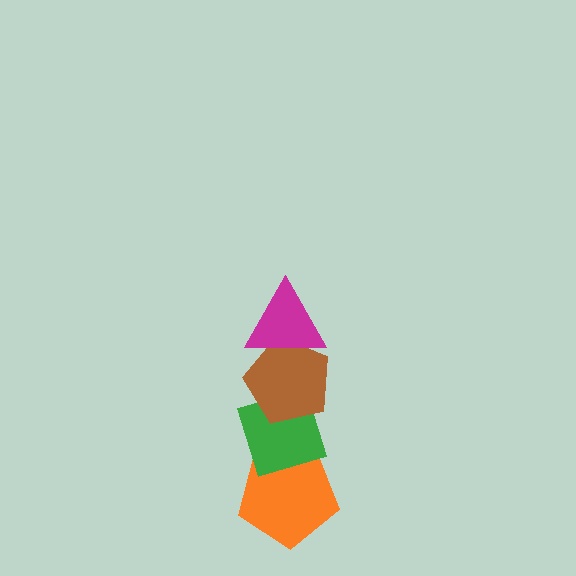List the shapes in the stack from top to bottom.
From top to bottom: the magenta triangle, the brown pentagon, the green diamond, the orange pentagon.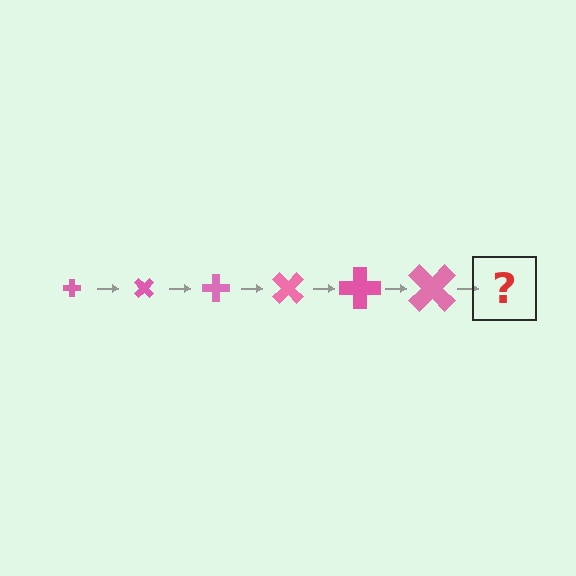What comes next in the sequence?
The next element should be a cross, larger than the previous one and rotated 270 degrees from the start.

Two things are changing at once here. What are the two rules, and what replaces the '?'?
The two rules are that the cross grows larger each step and it rotates 45 degrees each step. The '?' should be a cross, larger than the previous one and rotated 270 degrees from the start.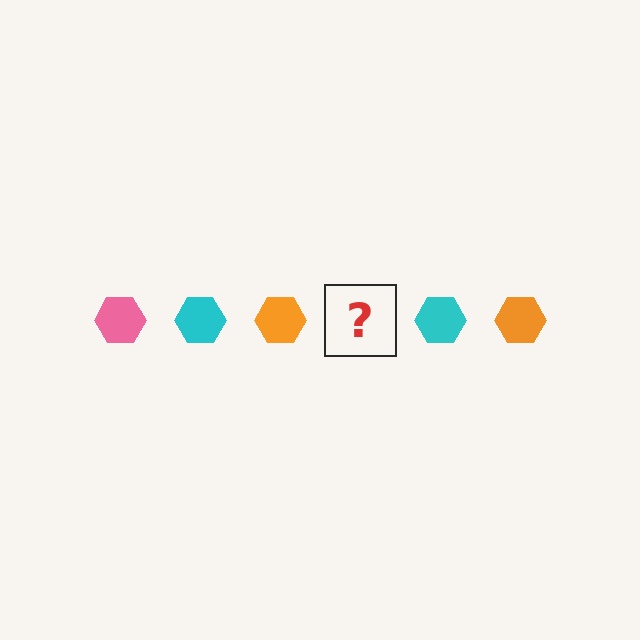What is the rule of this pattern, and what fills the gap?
The rule is that the pattern cycles through pink, cyan, orange hexagons. The gap should be filled with a pink hexagon.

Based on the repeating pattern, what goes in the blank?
The blank should be a pink hexagon.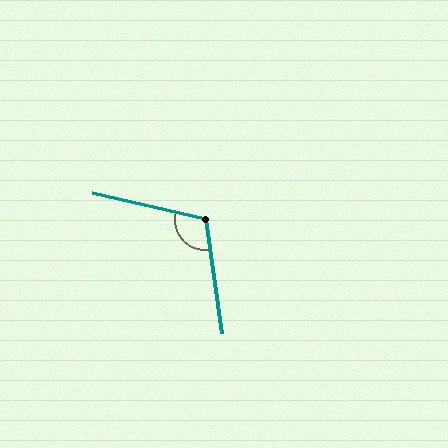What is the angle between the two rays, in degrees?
Approximately 111 degrees.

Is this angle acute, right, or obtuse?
It is obtuse.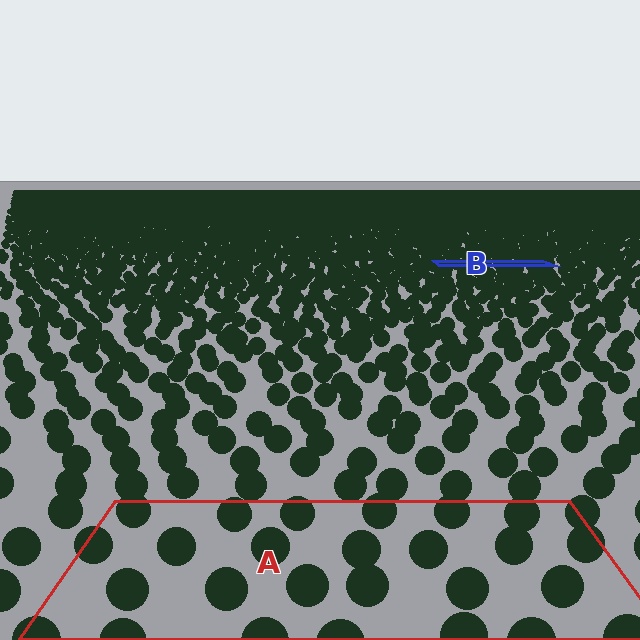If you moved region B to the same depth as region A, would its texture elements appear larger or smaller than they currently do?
They would appear larger. At a closer depth, the same texture elements are projected at a bigger on-screen size.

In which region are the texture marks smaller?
The texture marks are smaller in region B, because it is farther away.